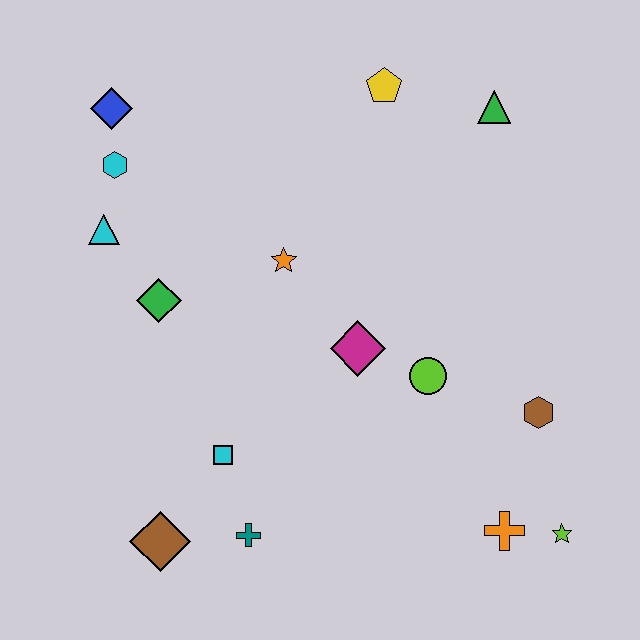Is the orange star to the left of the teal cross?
No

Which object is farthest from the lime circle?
The blue diamond is farthest from the lime circle.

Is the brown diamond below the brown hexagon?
Yes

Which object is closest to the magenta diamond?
The lime circle is closest to the magenta diamond.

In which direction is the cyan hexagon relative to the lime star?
The cyan hexagon is to the left of the lime star.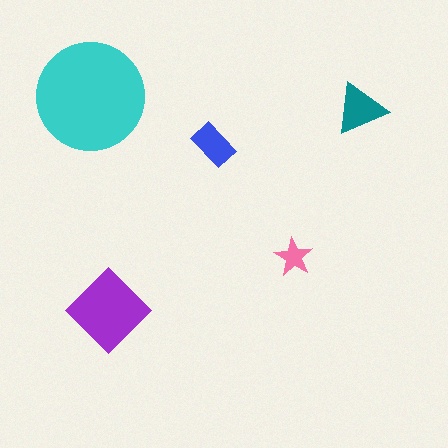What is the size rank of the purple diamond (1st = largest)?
2nd.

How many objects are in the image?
There are 5 objects in the image.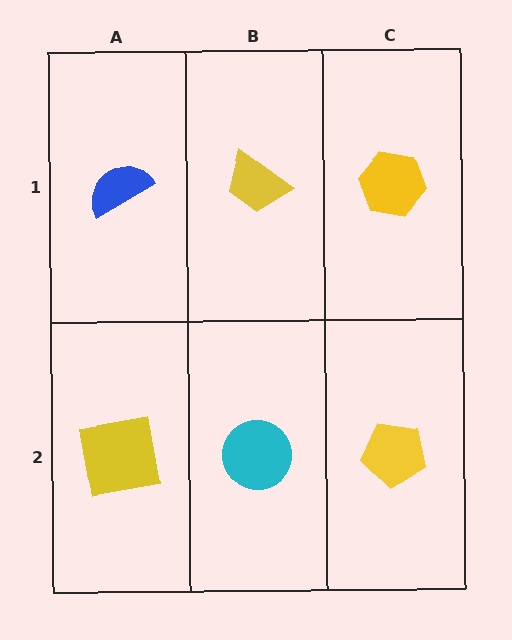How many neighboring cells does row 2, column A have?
2.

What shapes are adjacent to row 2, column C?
A yellow hexagon (row 1, column C), a cyan circle (row 2, column B).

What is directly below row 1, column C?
A yellow pentagon.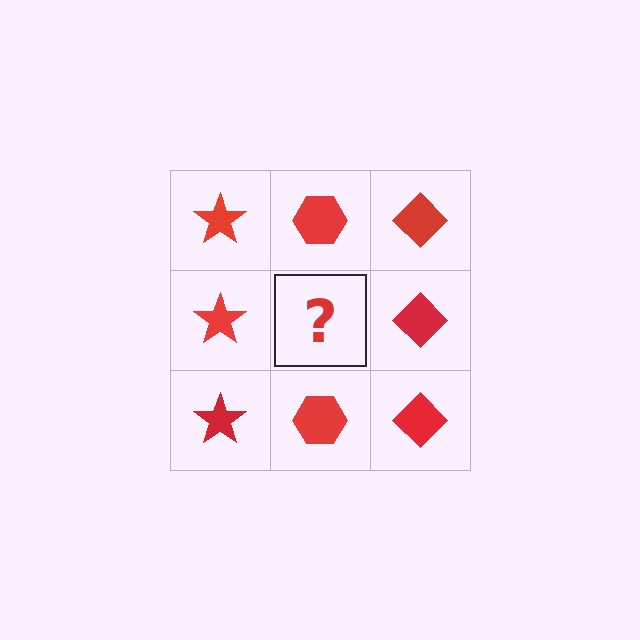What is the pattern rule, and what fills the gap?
The rule is that each column has a consistent shape. The gap should be filled with a red hexagon.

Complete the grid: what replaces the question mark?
The question mark should be replaced with a red hexagon.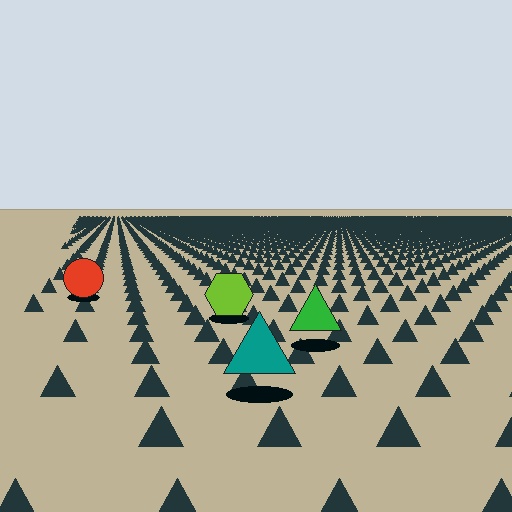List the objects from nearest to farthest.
From nearest to farthest: the teal triangle, the green triangle, the lime hexagon, the red circle.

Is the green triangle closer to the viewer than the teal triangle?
No. The teal triangle is closer — you can tell from the texture gradient: the ground texture is coarser near it.